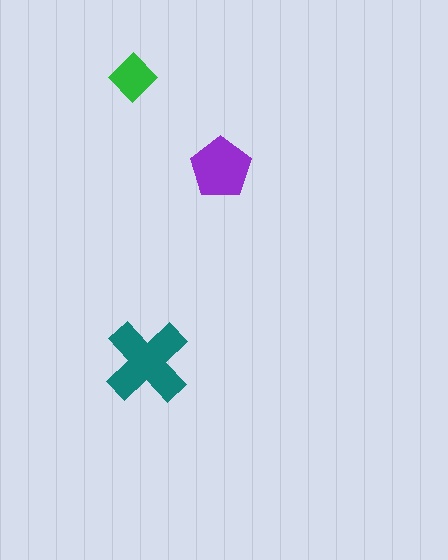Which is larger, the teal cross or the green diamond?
The teal cross.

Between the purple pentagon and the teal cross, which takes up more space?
The teal cross.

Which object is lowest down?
The teal cross is bottommost.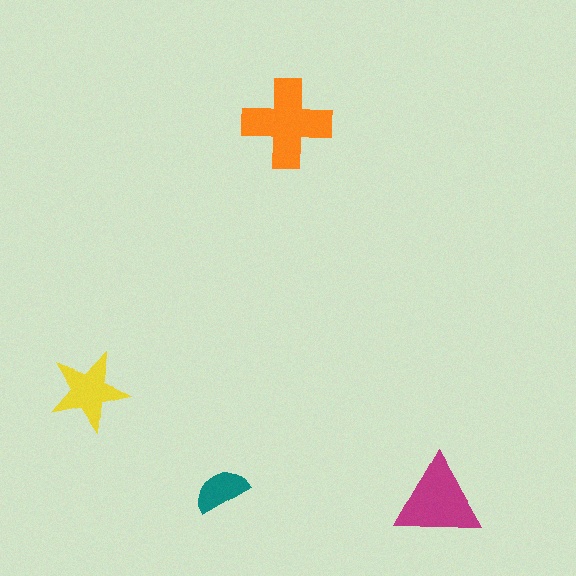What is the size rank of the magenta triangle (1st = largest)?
2nd.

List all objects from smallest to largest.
The teal semicircle, the yellow star, the magenta triangle, the orange cross.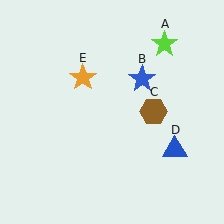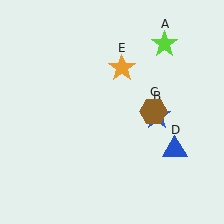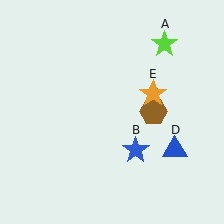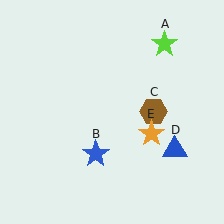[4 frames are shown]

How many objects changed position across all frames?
2 objects changed position: blue star (object B), orange star (object E).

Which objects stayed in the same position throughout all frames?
Lime star (object A) and brown hexagon (object C) and blue triangle (object D) remained stationary.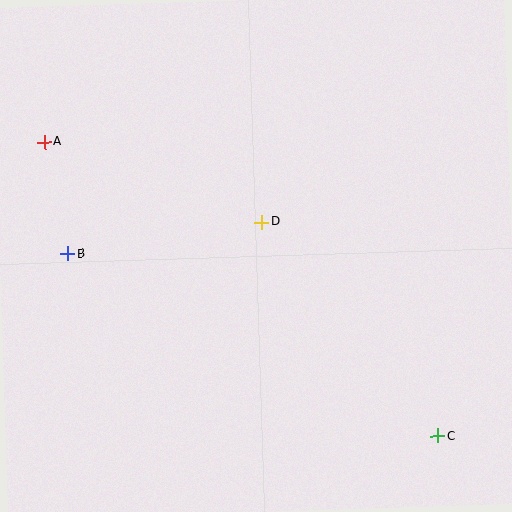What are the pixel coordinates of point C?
Point C is at (438, 436).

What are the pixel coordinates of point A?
Point A is at (44, 142).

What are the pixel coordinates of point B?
Point B is at (67, 254).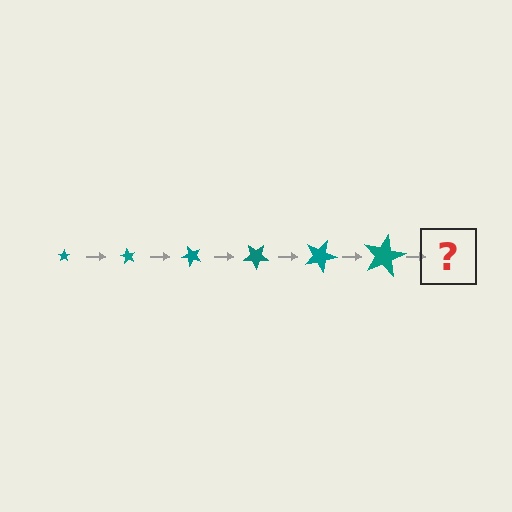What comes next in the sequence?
The next element should be a star, larger than the previous one and rotated 360 degrees from the start.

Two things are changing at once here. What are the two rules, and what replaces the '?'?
The two rules are that the star grows larger each step and it rotates 60 degrees each step. The '?' should be a star, larger than the previous one and rotated 360 degrees from the start.